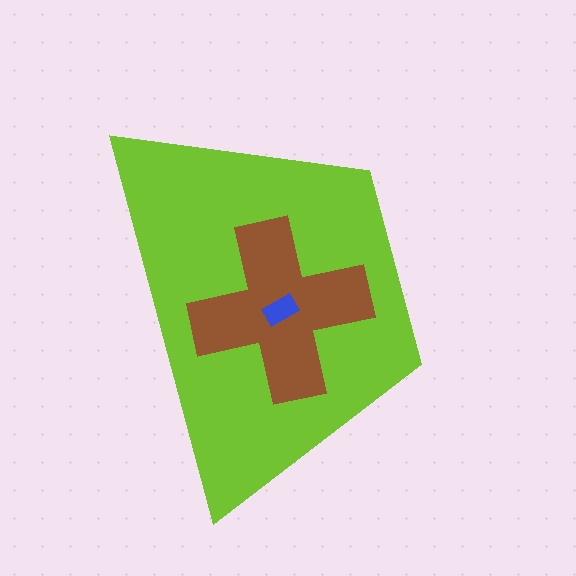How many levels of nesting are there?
3.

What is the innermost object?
The blue rectangle.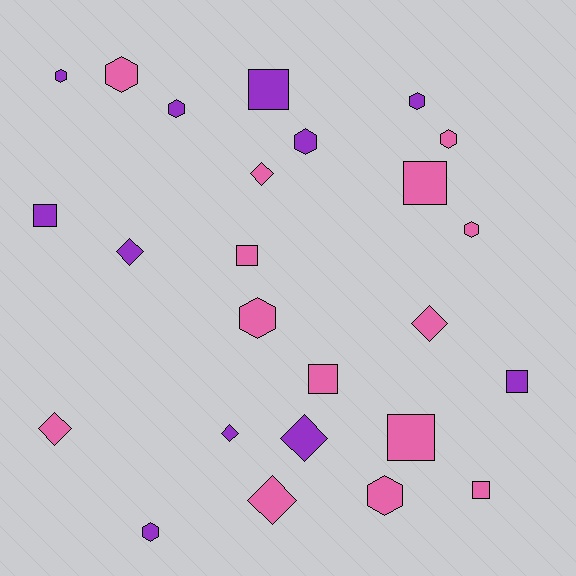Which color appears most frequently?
Pink, with 14 objects.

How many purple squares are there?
There are 3 purple squares.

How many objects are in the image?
There are 25 objects.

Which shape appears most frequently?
Hexagon, with 10 objects.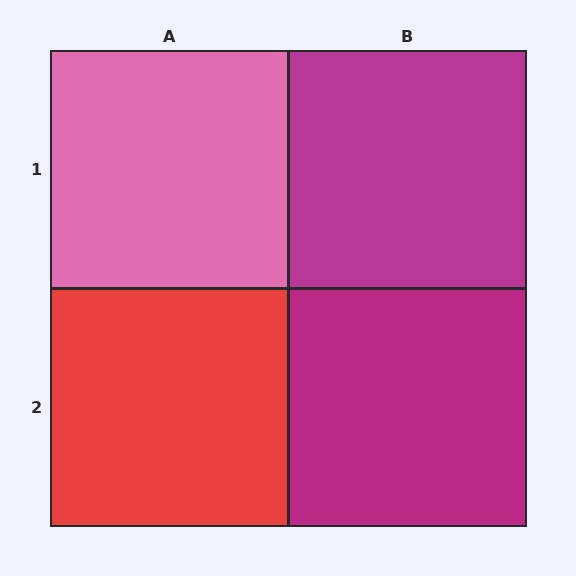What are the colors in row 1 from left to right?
Pink, magenta.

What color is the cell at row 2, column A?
Red.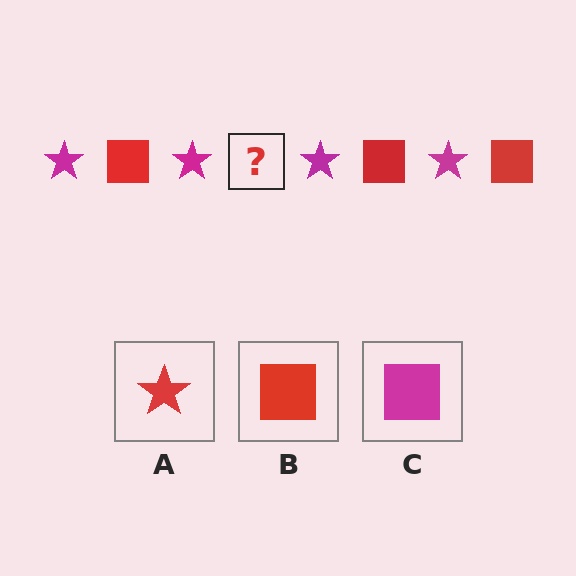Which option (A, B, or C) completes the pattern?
B.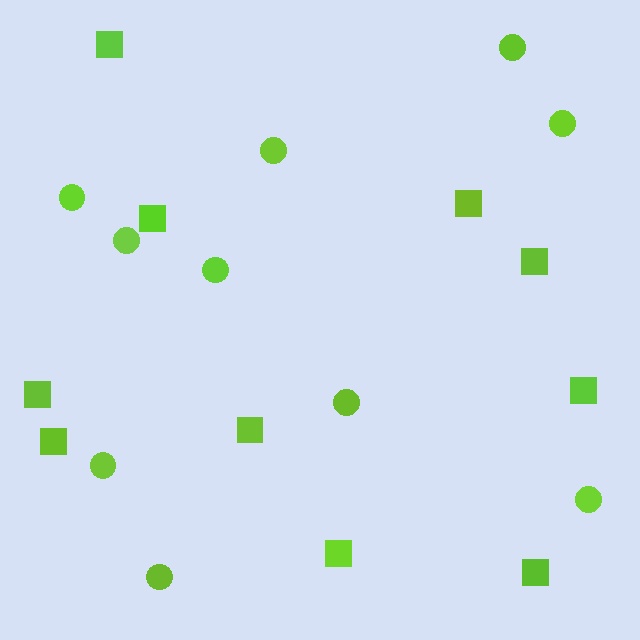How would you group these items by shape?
There are 2 groups: one group of squares (10) and one group of circles (10).